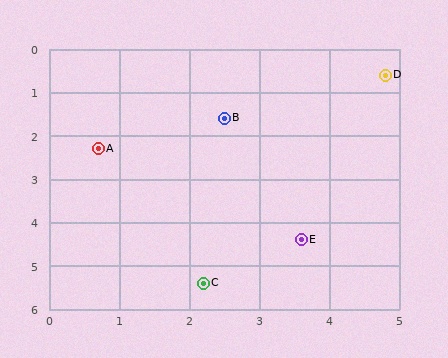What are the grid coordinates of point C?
Point C is at approximately (2.2, 5.4).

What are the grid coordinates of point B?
Point B is at approximately (2.5, 1.6).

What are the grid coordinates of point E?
Point E is at approximately (3.6, 4.4).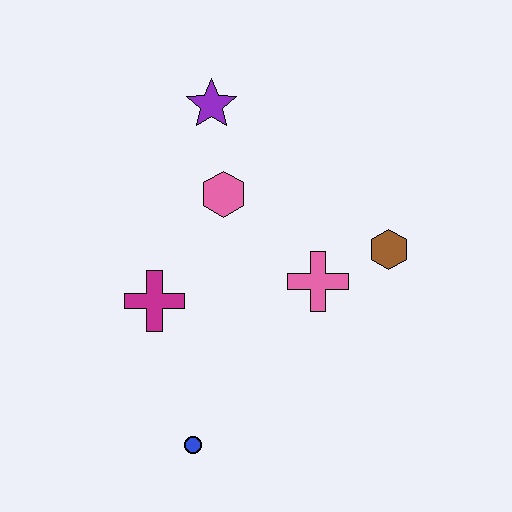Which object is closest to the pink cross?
The brown hexagon is closest to the pink cross.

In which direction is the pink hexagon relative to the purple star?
The pink hexagon is below the purple star.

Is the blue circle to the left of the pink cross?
Yes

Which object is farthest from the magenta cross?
The brown hexagon is farthest from the magenta cross.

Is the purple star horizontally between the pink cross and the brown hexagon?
No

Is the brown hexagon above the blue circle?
Yes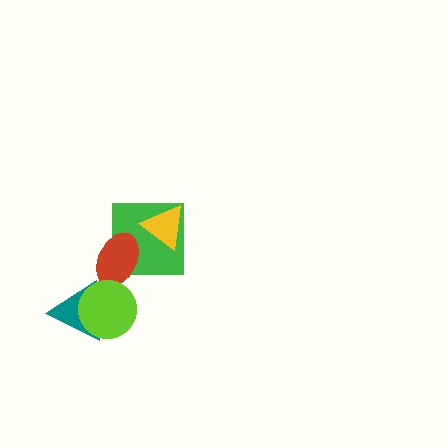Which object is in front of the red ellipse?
The lime circle is in front of the red ellipse.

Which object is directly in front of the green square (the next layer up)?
The yellow triangle is directly in front of the green square.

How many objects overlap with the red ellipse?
2 objects overlap with the red ellipse.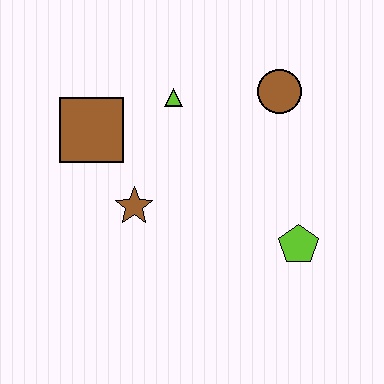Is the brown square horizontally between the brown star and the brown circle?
No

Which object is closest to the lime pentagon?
The brown circle is closest to the lime pentagon.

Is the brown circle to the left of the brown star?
No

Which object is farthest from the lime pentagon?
The brown square is farthest from the lime pentagon.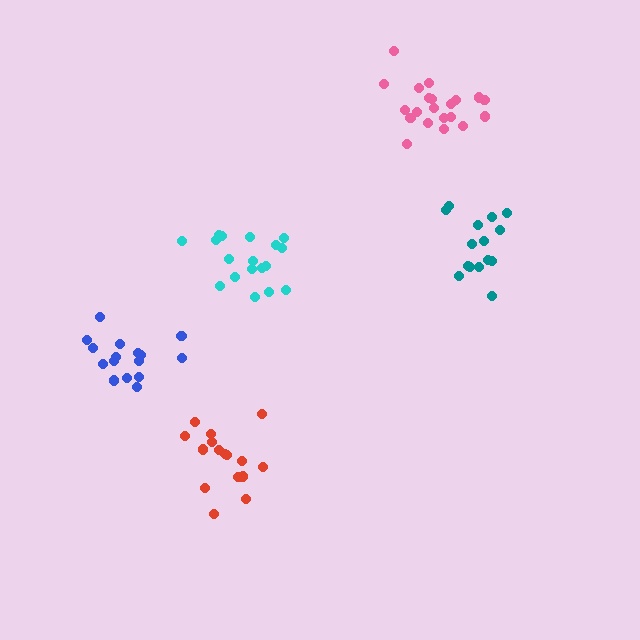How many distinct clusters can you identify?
There are 5 distinct clusters.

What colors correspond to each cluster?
The clusters are colored: cyan, red, teal, blue, pink.